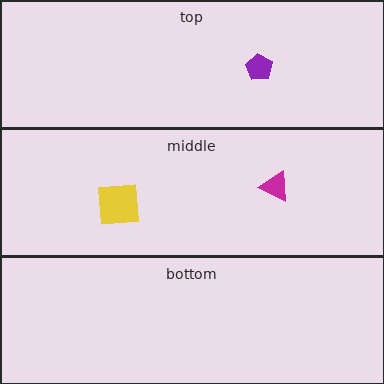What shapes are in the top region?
The purple pentagon.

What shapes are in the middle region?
The yellow square, the magenta triangle.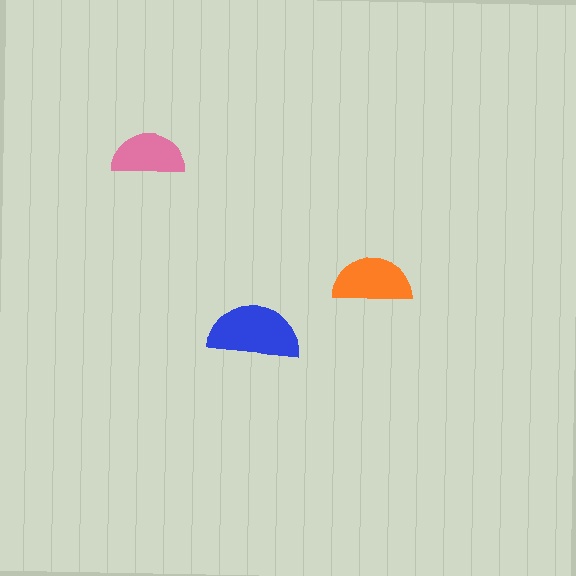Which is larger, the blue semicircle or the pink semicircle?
The blue one.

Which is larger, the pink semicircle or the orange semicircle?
The orange one.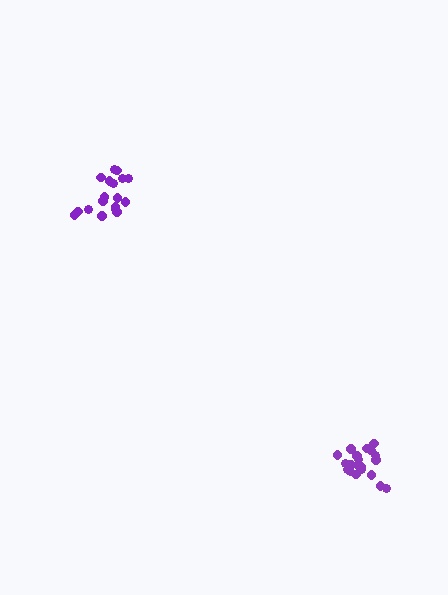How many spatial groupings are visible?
There are 2 spatial groupings.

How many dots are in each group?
Group 1: 18 dots, Group 2: 20 dots (38 total).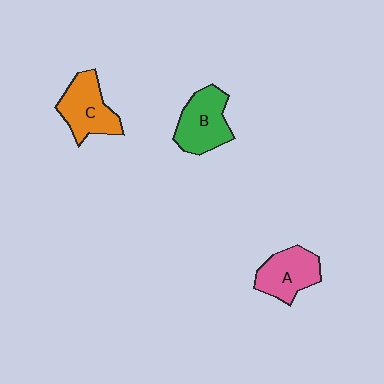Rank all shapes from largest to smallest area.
From largest to smallest: B (green), C (orange), A (pink).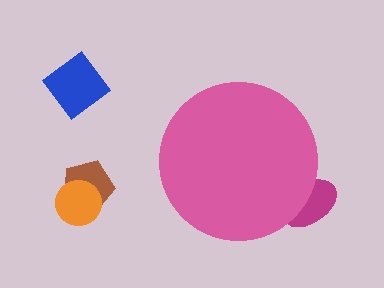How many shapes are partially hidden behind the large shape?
1 shape is partially hidden.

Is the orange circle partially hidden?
No, the orange circle is fully visible.